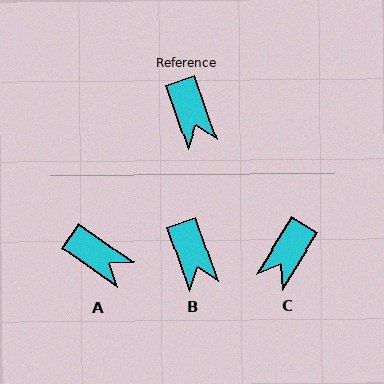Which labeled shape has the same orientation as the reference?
B.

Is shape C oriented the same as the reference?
No, it is off by about 51 degrees.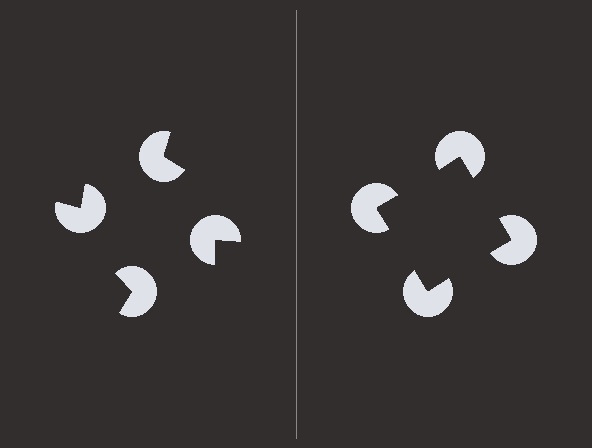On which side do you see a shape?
An illusory square appears on the right side. On the left side the wedge cuts are rotated, so no coherent shape forms.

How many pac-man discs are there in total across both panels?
8 — 4 on each side.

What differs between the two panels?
The pac-man discs are positioned identically on both sides; only the wedge orientations differ. On the right they align to a square; on the left they are misaligned.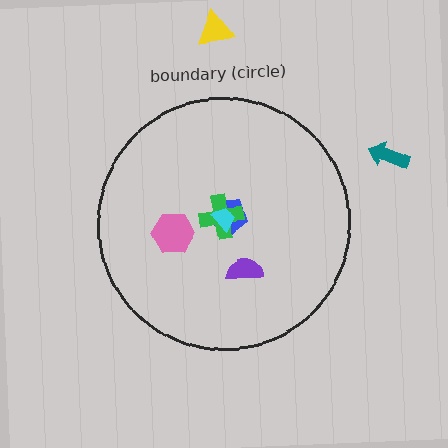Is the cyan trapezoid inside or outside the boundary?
Inside.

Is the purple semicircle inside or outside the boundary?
Inside.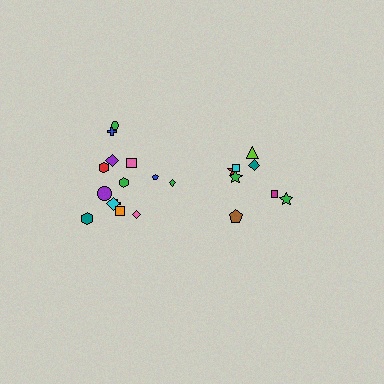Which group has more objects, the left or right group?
The left group.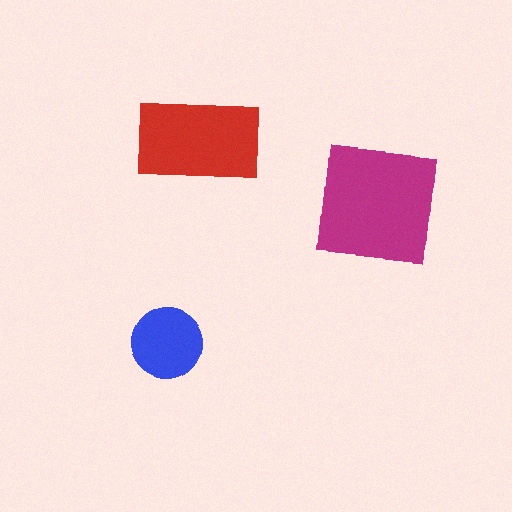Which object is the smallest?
The blue circle.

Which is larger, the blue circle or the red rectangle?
The red rectangle.